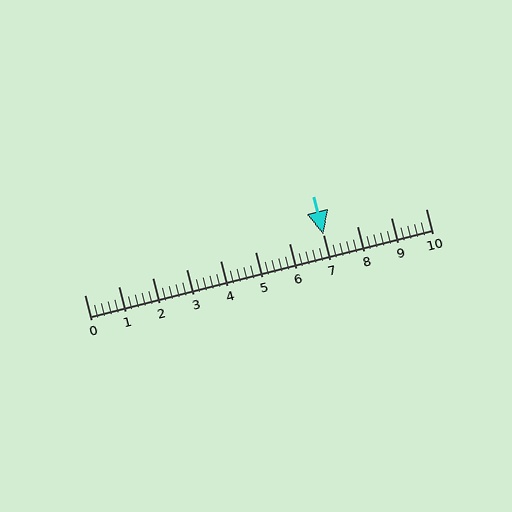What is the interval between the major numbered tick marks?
The major tick marks are spaced 1 units apart.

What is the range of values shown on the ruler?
The ruler shows values from 0 to 10.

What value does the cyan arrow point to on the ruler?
The cyan arrow points to approximately 7.0.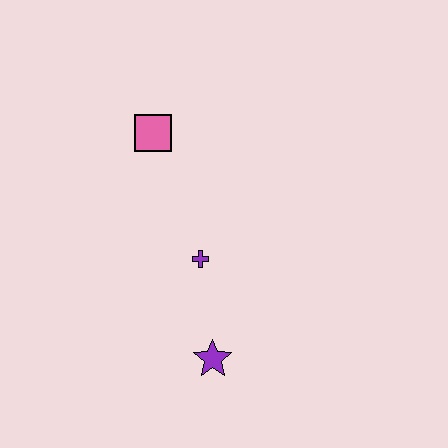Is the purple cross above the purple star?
Yes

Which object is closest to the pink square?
The purple cross is closest to the pink square.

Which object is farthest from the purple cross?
The pink square is farthest from the purple cross.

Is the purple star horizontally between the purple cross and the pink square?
No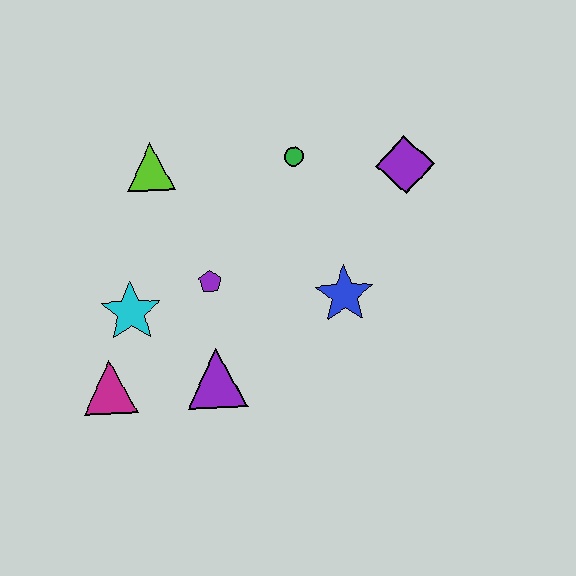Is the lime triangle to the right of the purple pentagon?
No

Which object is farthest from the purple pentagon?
The purple diamond is farthest from the purple pentagon.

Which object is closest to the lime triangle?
The purple pentagon is closest to the lime triangle.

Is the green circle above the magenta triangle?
Yes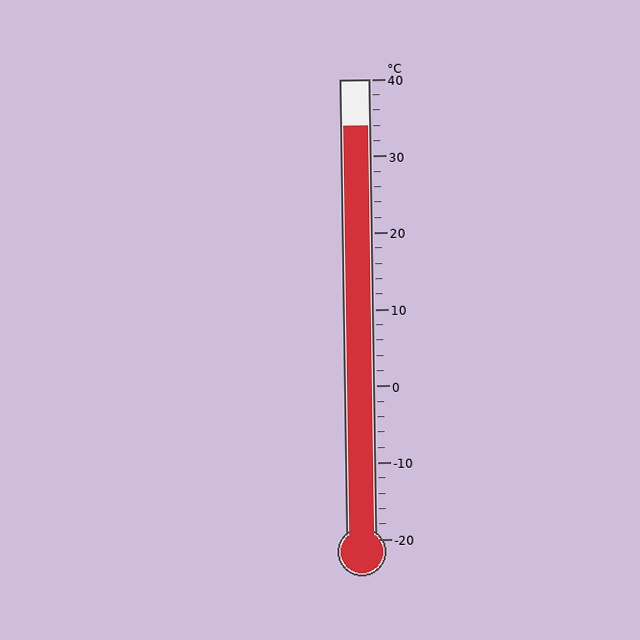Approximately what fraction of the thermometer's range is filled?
The thermometer is filled to approximately 90% of its range.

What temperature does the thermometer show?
The thermometer shows approximately 34°C.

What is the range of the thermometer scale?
The thermometer scale ranges from -20°C to 40°C.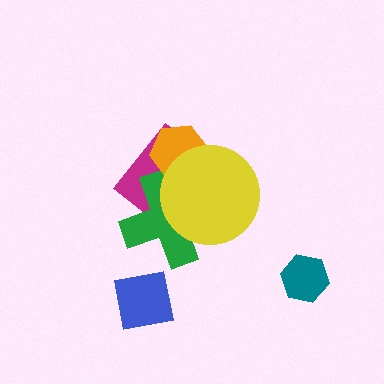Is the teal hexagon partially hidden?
No, no other shape covers it.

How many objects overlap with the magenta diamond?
3 objects overlap with the magenta diamond.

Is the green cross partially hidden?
Yes, it is partially covered by another shape.